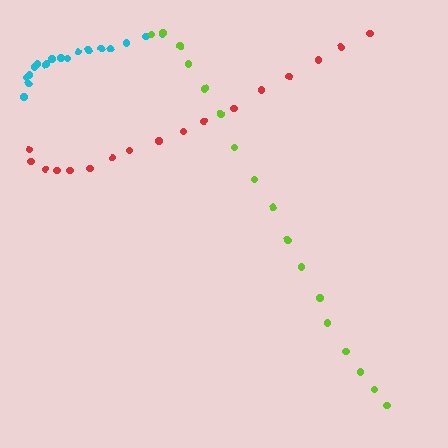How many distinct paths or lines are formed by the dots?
There are 3 distinct paths.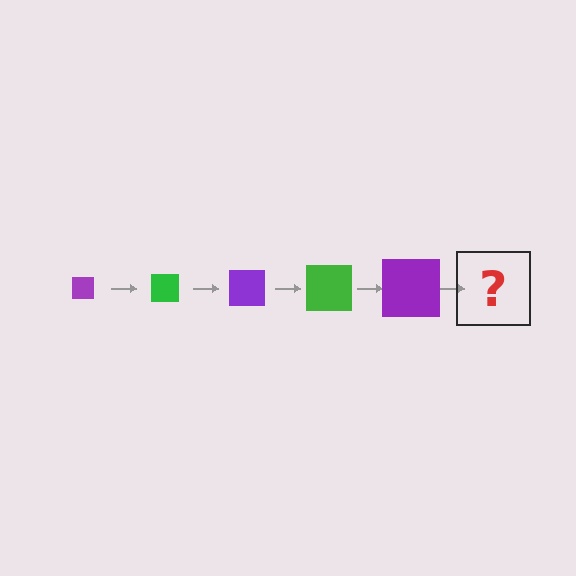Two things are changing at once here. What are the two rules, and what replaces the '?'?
The two rules are that the square grows larger each step and the color cycles through purple and green. The '?' should be a green square, larger than the previous one.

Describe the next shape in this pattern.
It should be a green square, larger than the previous one.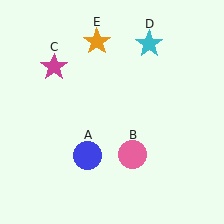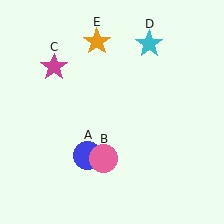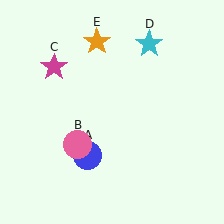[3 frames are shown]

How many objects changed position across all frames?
1 object changed position: pink circle (object B).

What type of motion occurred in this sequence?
The pink circle (object B) rotated clockwise around the center of the scene.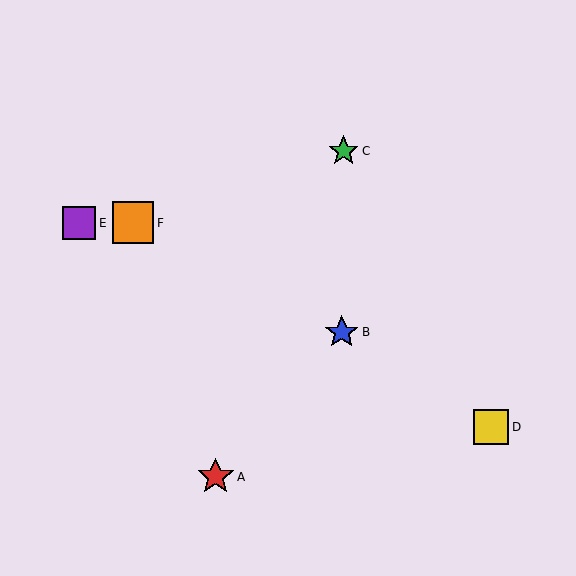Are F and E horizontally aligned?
Yes, both are at y≈223.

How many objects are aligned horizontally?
2 objects (E, F) are aligned horizontally.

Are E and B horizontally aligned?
No, E is at y≈223 and B is at y≈332.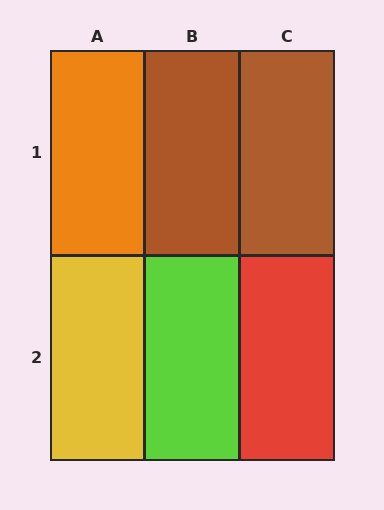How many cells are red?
1 cell is red.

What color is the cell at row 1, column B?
Brown.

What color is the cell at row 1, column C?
Brown.